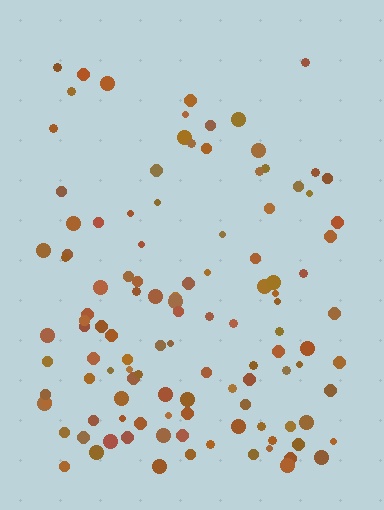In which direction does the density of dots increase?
From top to bottom, with the bottom side densest.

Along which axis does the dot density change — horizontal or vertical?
Vertical.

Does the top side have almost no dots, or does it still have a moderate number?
Still a moderate number, just noticeably fewer than the bottom.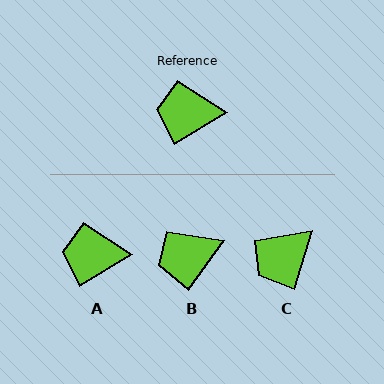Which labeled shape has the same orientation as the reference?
A.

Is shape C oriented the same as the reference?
No, it is off by about 42 degrees.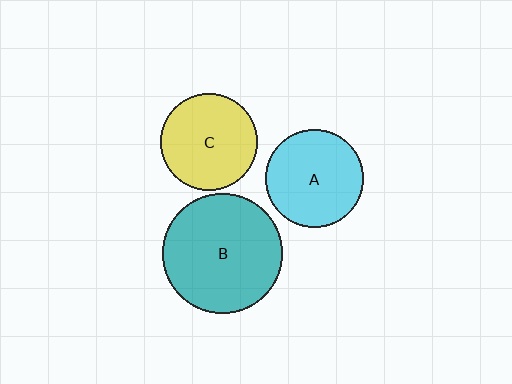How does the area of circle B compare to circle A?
Approximately 1.5 times.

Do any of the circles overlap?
No, none of the circles overlap.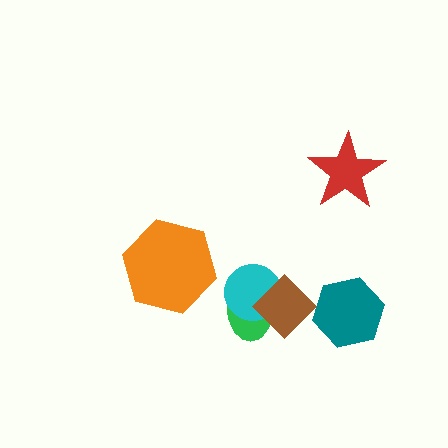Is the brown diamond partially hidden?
No, no other shape covers it.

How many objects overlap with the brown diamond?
2 objects overlap with the brown diamond.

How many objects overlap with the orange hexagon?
0 objects overlap with the orange hexagon.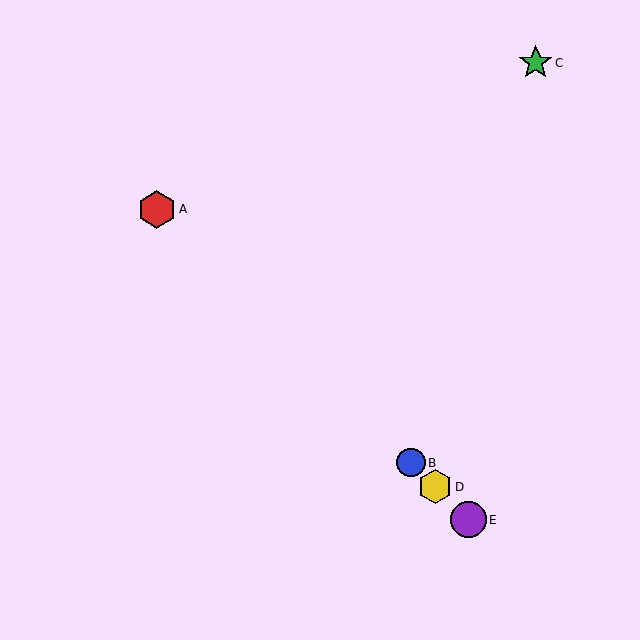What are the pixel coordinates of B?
Object B is at (411, 463).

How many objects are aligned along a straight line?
4 objects (A, B, D, E) are aligned along a straight line.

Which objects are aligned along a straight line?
Objects A, B, D, E are aligned along a straight line.